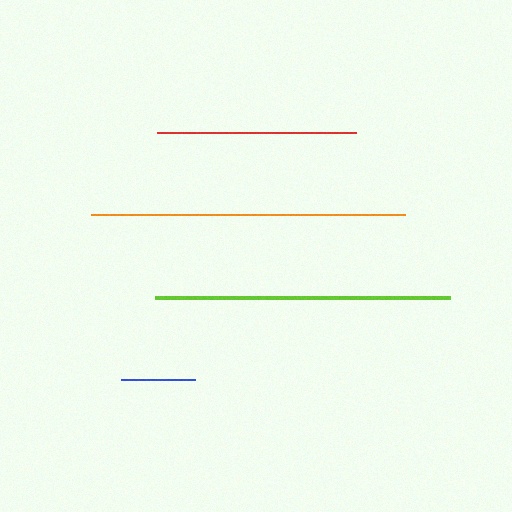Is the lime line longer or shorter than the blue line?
The lime line is longer than the blue line.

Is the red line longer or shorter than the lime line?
The lime line is longer than the red line.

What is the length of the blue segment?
The blue segment is approximately 74 pixels long.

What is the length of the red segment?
The red segment is approximately 198 pixels long.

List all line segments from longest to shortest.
From longest to shortest: orange, lime, red, blue.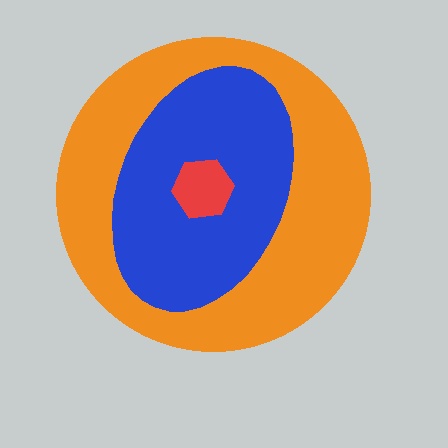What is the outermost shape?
The orange circle.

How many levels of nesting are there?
3.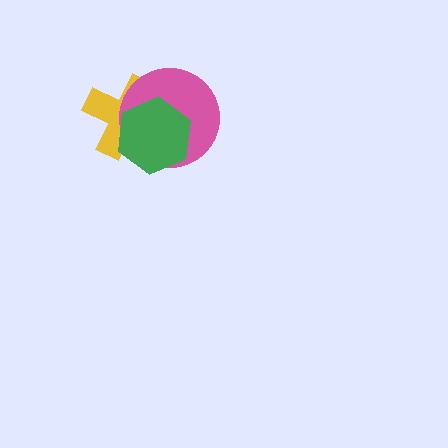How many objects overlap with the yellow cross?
2 objects overlap with the yellow cross.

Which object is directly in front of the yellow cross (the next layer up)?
The pink circle is directly in front of the yellow cross.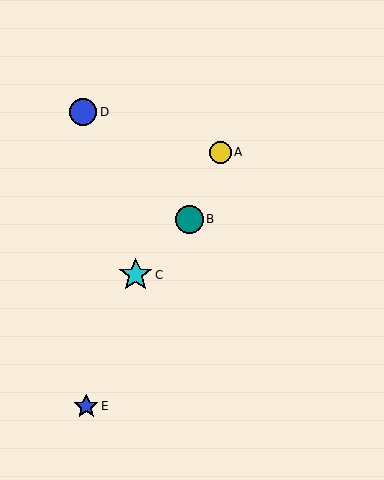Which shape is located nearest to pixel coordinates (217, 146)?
The yellow circle (labeled A) at (220, 152) is nearest to that location.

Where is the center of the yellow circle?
The center of the yellow circle is at (220, 152).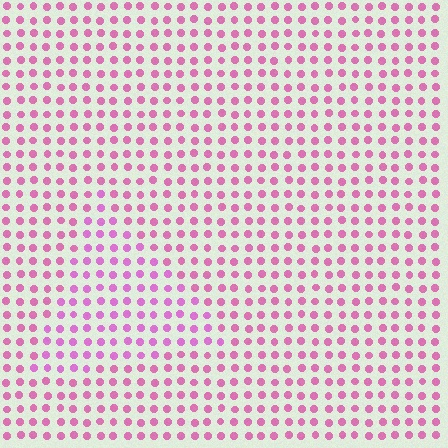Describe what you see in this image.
The image is filled with small pink elements in a uniform arrangement. A triangle-shaped region is visible where the elements are tinted to a slightly different hue, forming a subtle color boundary.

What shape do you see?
I see a triangle.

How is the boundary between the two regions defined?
The boundary is defined purely by a slight shift in hue (about 18 degrees). Spacing, size, and orientation are identical on both sides.